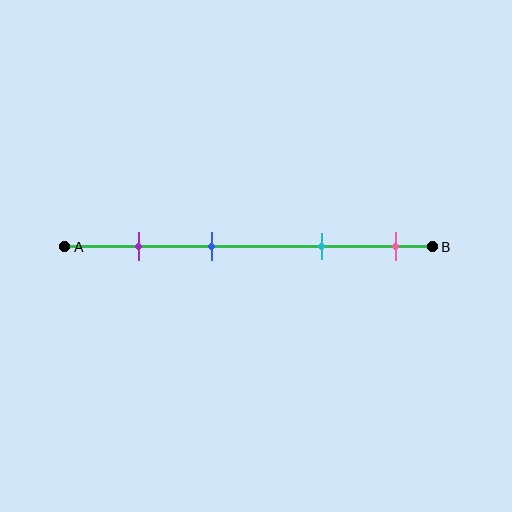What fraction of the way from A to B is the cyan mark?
The cyan mark is approximately 70% (0.7) of the way from A to B.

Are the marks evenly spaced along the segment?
No, the marks are not evenly spaced.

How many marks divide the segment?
There are 4 marks dividing the segment.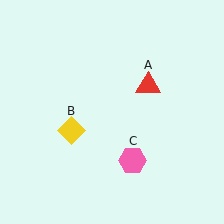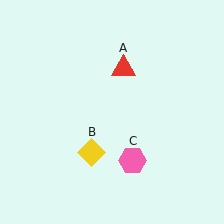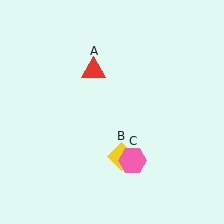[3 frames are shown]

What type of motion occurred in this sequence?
The red triangle (object A), yellow diamond (object B) rotated counterclockwise around the center of the scene.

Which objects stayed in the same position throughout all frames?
Pink hexagon (object C) remained stationary.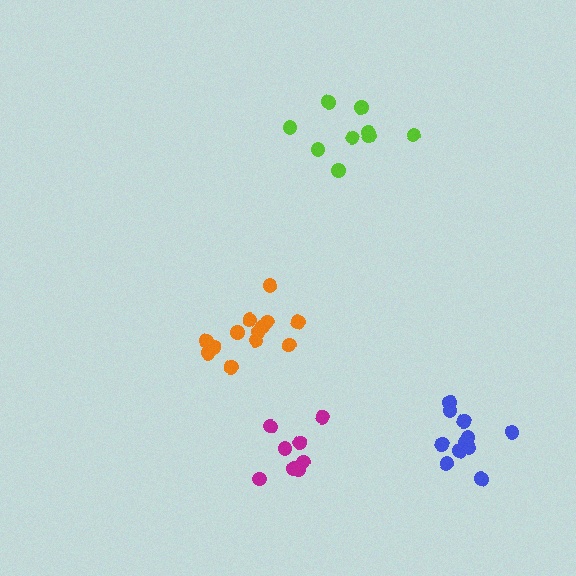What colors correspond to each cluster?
The clusters are colored: magenta, lime, orange, blue.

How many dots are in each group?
Group 1: 8 dots, Group 2: 9 dots, Group 3: 13 dots, Group 4: 11 dots (41 total).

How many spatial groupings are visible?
There are 4 spatial groupings.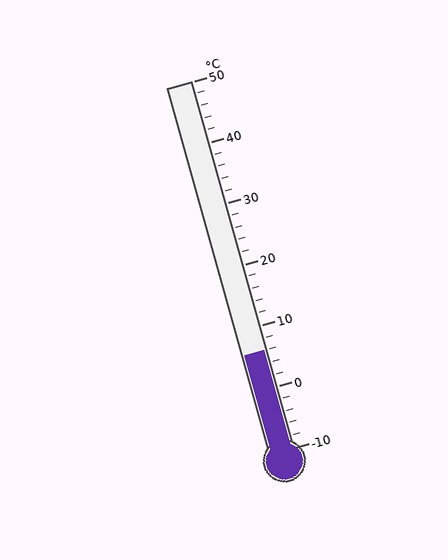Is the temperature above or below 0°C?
The temperature is above 0°C.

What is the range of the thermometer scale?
The thermometer scale ranges from -10°C to 50°C.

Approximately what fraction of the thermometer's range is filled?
The thermometer is filled to approximately 25% of its range.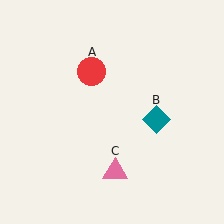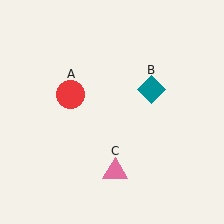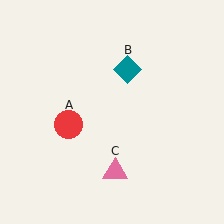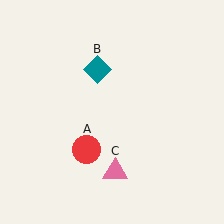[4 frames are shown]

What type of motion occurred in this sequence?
The red circle (object A), teal diamond (object B) rotated counterclockwise around the center of the scene.